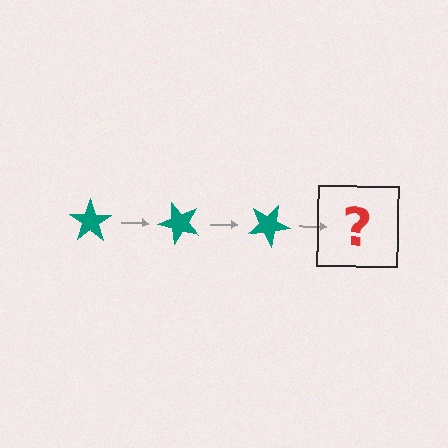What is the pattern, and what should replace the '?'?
The pattern is that the star rotates 50 degrees each step. The '?' should be a teal star rotated 150 degrees.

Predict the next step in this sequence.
The next step is a teal star rotated 150 degrees.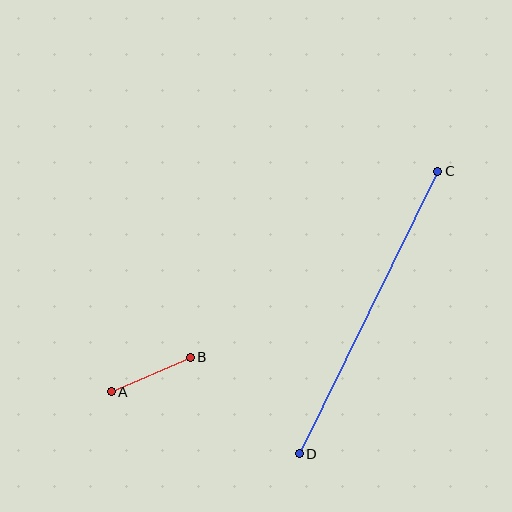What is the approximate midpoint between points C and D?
The midpoint is at approximately (368, 313) pixels.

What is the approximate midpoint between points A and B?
The midpoint is at approximately (151, 375) pixels.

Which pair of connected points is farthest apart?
Points C and D are farthest apart.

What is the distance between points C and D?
The distance is approximately 314 pixels.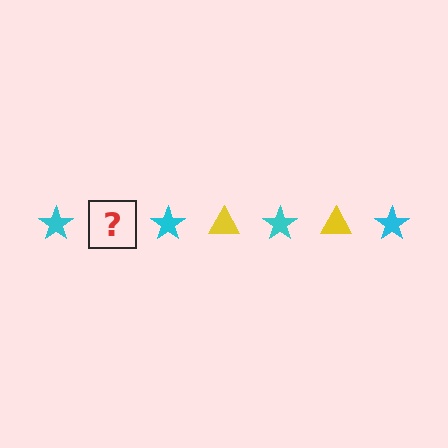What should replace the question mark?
The question mark should be replaced with a yellow triangle.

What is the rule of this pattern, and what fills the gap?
The rule is that the pattern alternates between cyan star and yellow triangle. The gap should be filled with a yellow triangle.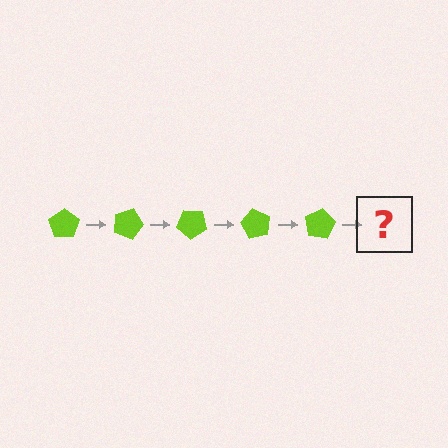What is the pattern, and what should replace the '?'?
The pattern is that the pentagon rotates 20 degrees each step. The '?' should be a lime pentagon rotated 100 degrees.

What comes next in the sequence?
The next element should be a lime pentagon rotated 100 degrees.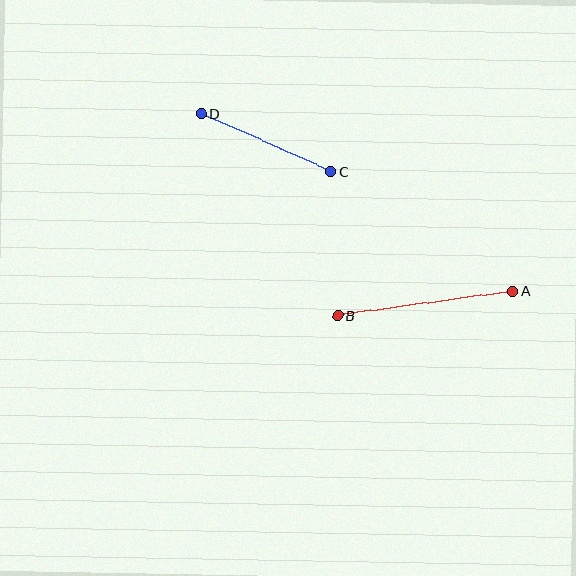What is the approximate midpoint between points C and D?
The midpoint is at approximately (266, 143) pixels.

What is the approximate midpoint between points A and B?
The midpoint is at approximately (425, 304) pixels.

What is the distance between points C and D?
The distance is approximately 142 pixels.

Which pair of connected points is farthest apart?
Points A and B are farthest apart.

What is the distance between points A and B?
The distance is approximately 177 pixels.